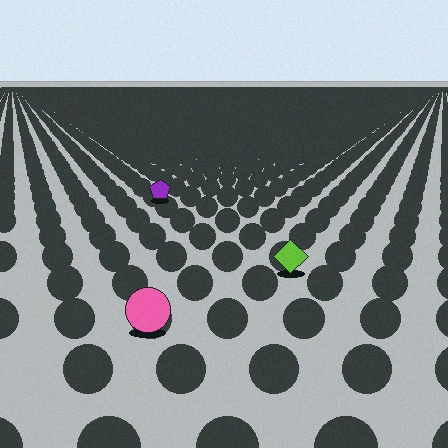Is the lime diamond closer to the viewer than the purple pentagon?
Yes. The lime diamond is closer — you can tell from the texture gradient: the ground texture is coarser near it.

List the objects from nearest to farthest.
From nearest to farthest: the pink circle, the lime diamond, the purple pentagon.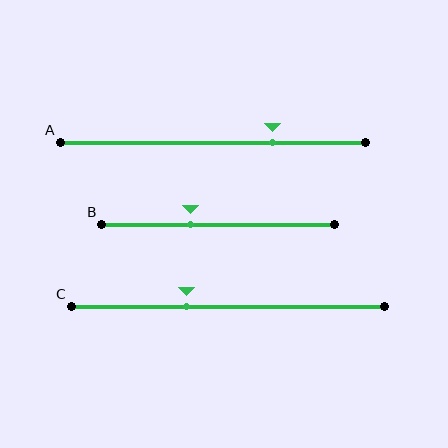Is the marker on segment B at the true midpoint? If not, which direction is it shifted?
No, the marker on segment B is shifted to the left by about 12% of the segment length.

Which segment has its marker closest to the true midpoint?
Segment B has its marker closest to the true midpoint.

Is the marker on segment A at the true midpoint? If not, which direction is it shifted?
No, the marker on segment A is shifted to the right by about 20% of the segment length.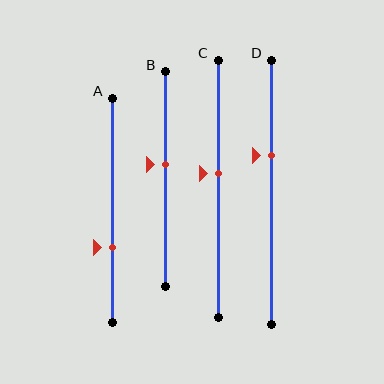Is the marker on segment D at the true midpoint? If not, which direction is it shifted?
No, the marker on segment D is shifted upward by about 14% of the segment length.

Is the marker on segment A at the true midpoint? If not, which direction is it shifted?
No, the marker on segment A is shifted downward by about 16% of the segment length.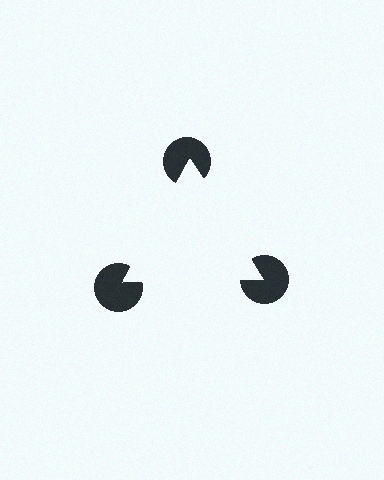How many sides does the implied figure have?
3 sides.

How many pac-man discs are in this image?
There are 3 — one at each vertex of the illusory triangle.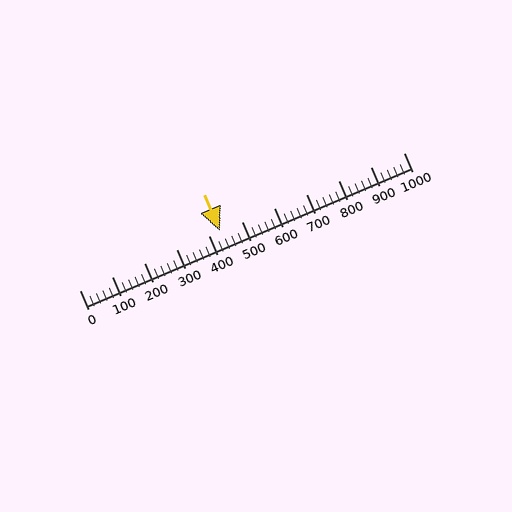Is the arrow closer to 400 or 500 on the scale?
The arrow is closer to 400.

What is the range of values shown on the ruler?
The ruler shows values from 0 to 1000.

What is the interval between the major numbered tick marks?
The major tick marks are spaced 100 units apart.